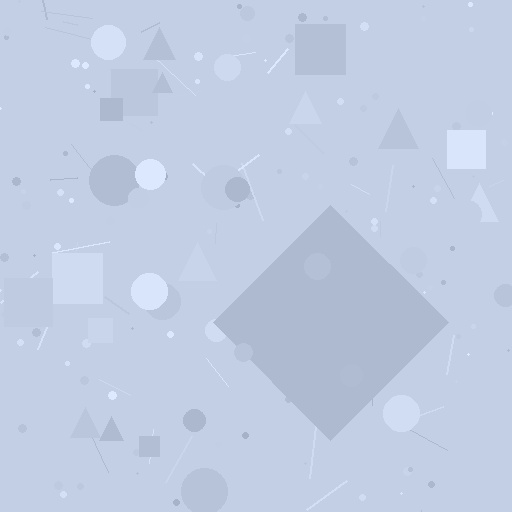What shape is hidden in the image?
A diamond is hidden in the image.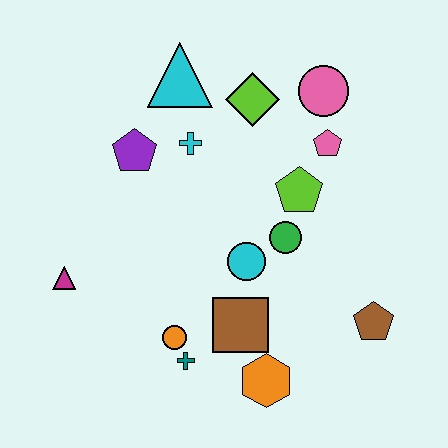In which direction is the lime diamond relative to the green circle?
The lime diamond is above the green circle.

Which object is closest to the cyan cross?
The purple pentagon is closest to the cyan cross.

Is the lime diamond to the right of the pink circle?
No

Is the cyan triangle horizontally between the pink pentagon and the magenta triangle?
Yes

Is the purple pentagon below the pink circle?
Yes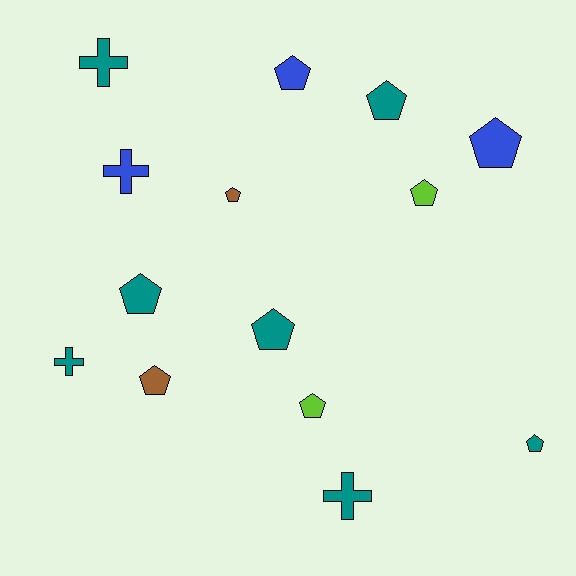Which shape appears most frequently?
Pentagon, with 10 objects.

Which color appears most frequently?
Teal, with 7 objects.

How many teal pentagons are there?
There are 4 teal pentagons.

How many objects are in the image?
There are 14 objects.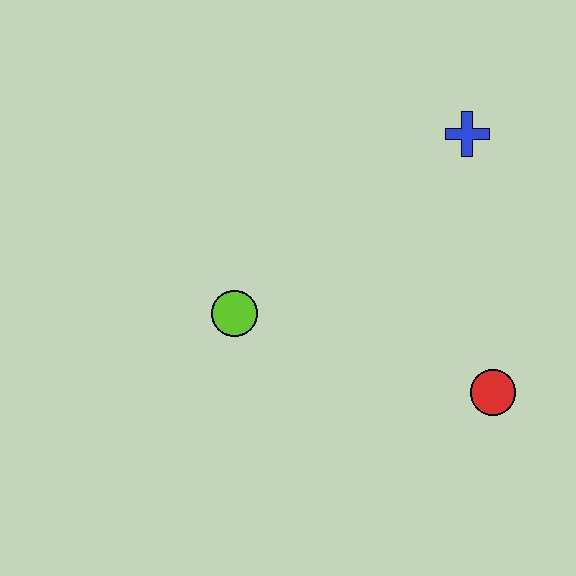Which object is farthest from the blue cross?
The lime circle is farthest from the blue cross.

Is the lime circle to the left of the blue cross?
Yes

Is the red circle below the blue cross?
Yes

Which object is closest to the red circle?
The blue cross is closest to the red circle.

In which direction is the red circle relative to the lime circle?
The red circle is to the right of the lime circle.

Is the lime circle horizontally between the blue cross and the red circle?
No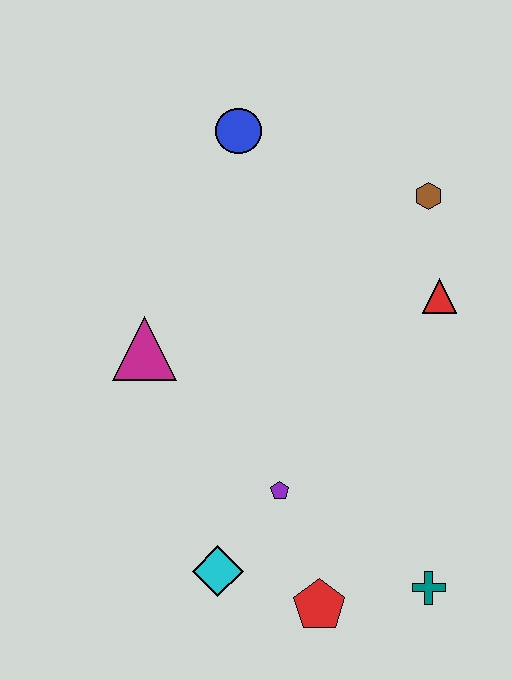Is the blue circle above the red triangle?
Yes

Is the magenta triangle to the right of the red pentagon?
No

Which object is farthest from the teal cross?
The blue circle is farthest from the teal cross.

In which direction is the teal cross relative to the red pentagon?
The teal cross is to the right of the red pentagon.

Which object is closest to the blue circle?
The brown hexagon is closest to the blue circle.